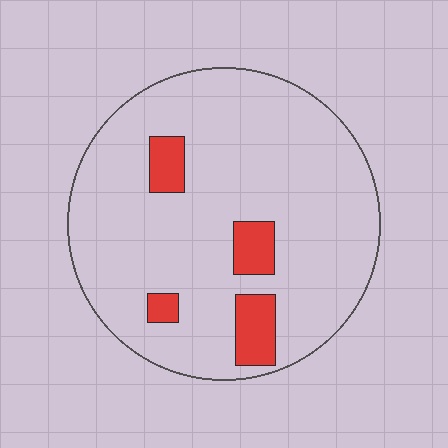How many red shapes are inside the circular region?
4.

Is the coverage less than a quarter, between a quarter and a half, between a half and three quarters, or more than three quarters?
Less than a quarter.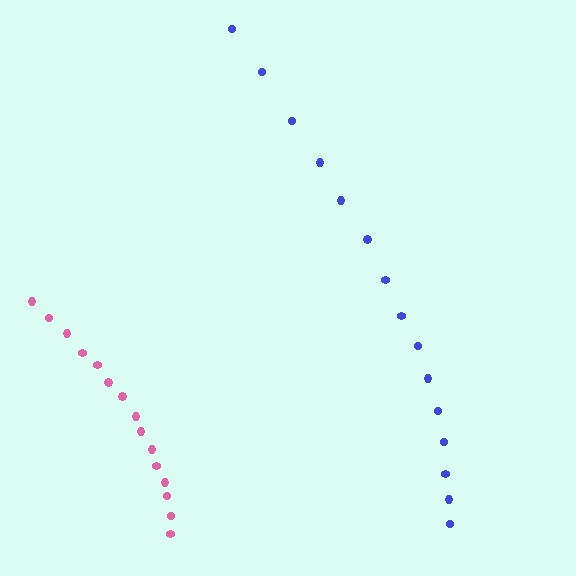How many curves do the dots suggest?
There are 2 distinct paths.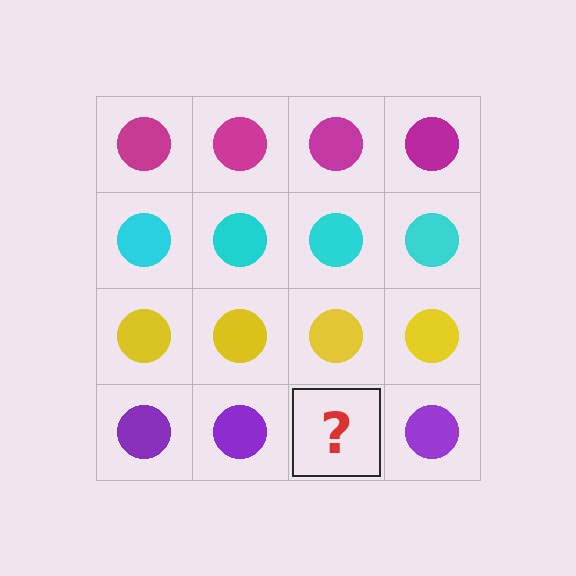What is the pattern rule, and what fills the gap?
The rule is that each row has a consistent color. The gap should be filled with a purple circle.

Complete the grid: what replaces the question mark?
The question mark should be replaced with a purple circle.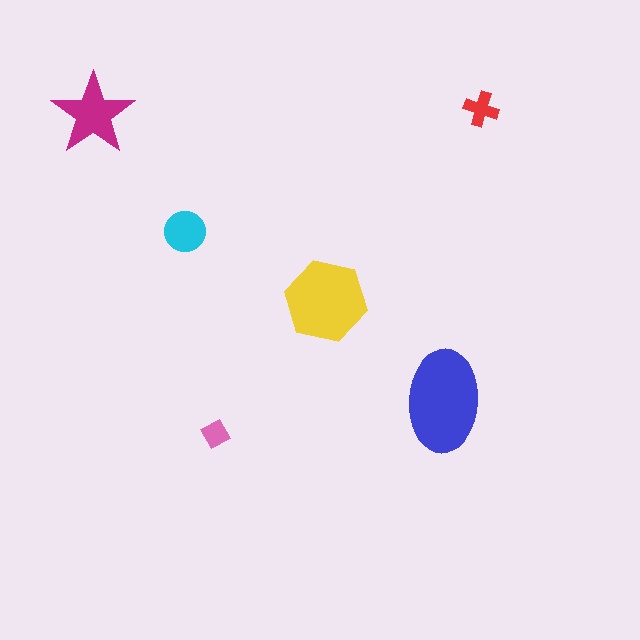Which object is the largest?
The blue ellipse.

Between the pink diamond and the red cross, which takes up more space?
The red cross.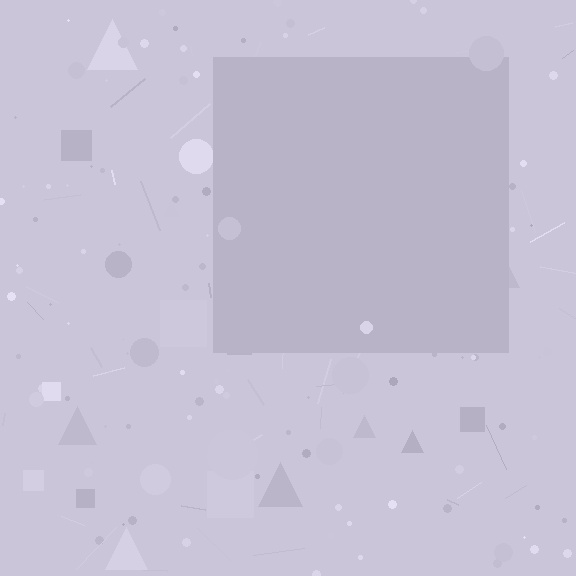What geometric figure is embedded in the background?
A square is embedded in the background.